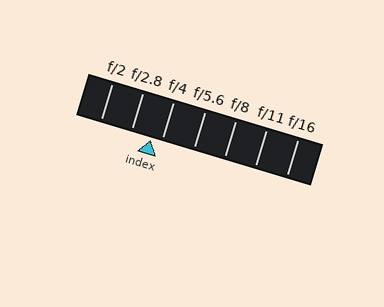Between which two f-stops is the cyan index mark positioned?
The index mark is between f/2.8 and f/4.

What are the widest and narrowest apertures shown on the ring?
The widest aperture shown is f/2 and the narrowest is f/16.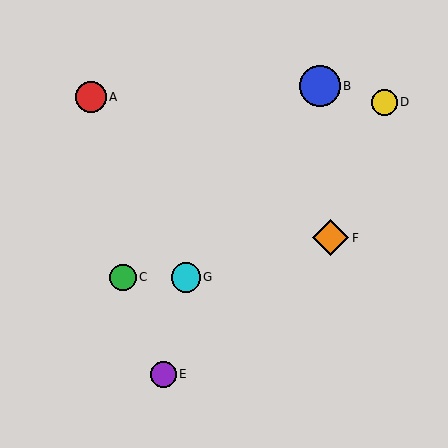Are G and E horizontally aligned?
No, G is at y≈277 and E is at y≈374.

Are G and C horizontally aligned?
Yes, both are at y≈277.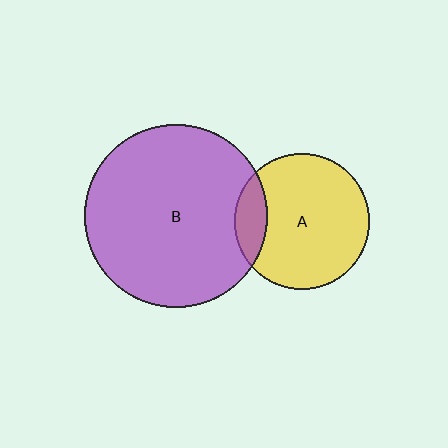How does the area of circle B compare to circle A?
Approximately 1.8 times.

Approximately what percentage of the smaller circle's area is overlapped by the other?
Approximately 15%.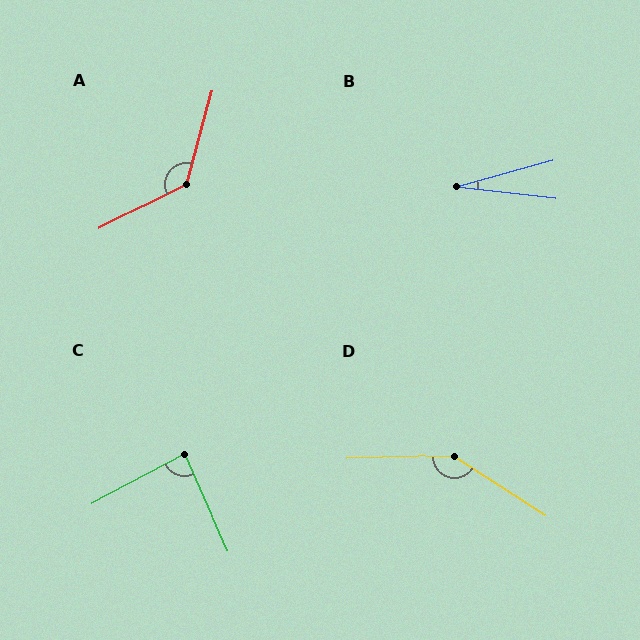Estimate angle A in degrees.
Approximately 132 degrees.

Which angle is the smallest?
B, at approximately 22 degrees.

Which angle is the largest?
D, at approximately 145 degrees.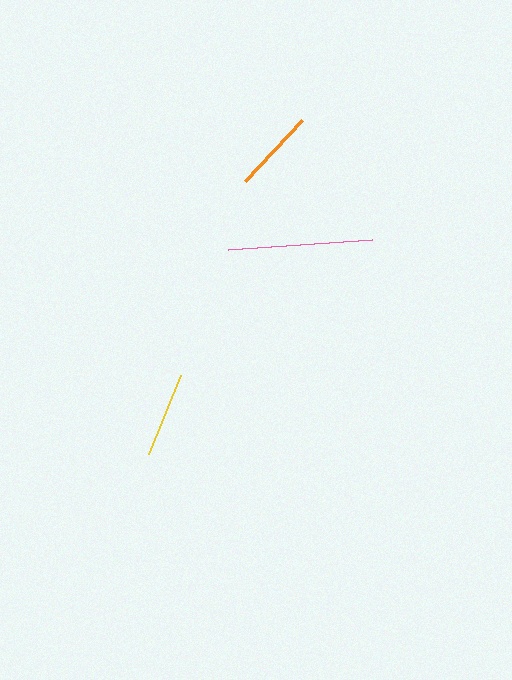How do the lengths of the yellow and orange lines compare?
The yellow and orange lines are approximately the same length.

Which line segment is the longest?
The pink line is the longest at approximately 145 pixels.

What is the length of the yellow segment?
The yellow segment is approximately 85 pixels long.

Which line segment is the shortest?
The orange line is the shortest at approximately 83 pixels.